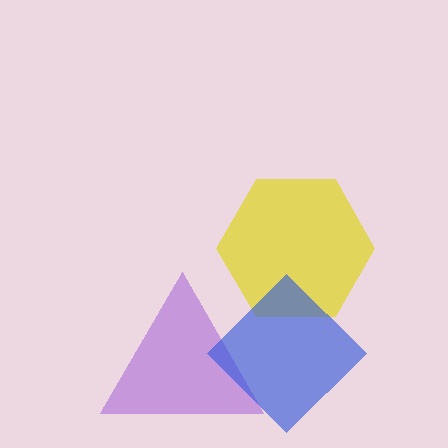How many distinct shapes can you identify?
There are 3 distinct shapes: a purple triangle, a yellow hexagon, a blue diamond.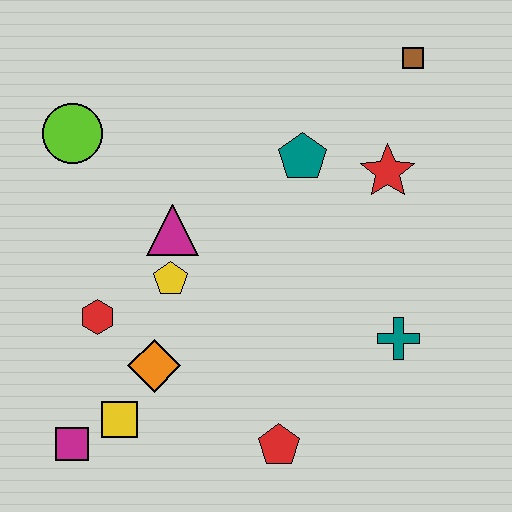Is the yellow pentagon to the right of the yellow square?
Yes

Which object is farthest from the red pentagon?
The brown square is farthest from the red pentagon.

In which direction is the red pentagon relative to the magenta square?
The red pentagon is to the right of the magenta square.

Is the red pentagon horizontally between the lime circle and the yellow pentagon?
No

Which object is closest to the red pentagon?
The orange diamond is closest to the red pentagon.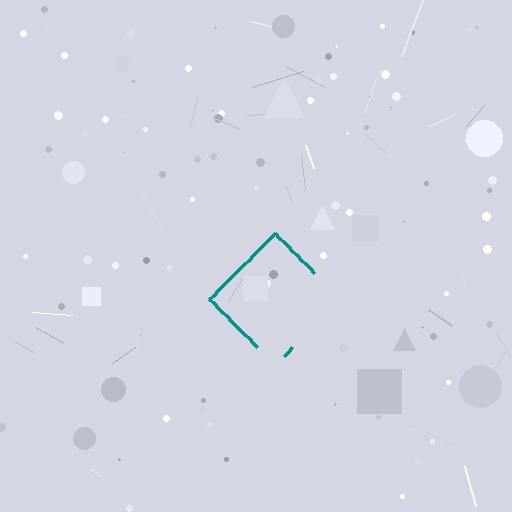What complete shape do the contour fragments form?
The contour fragments form a diamond.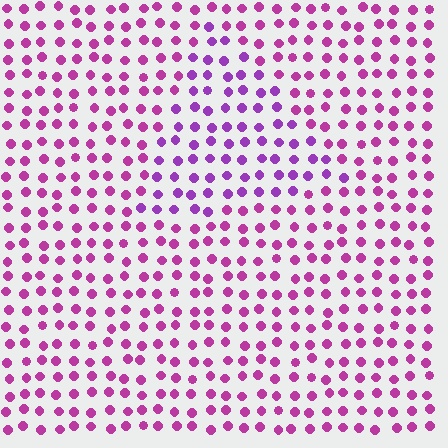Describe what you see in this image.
The image is filled with small magenta elements in a uniform arrangement. A triangle-shaped region is visible where the elements are tinted to a slightly different hue, forming a subtle color boundary.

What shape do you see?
I see a triangle.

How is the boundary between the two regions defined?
The boundary is defined purely by a slight shift in hue (about 28 degrees). Spacing, size, and orientation are identical on both sides.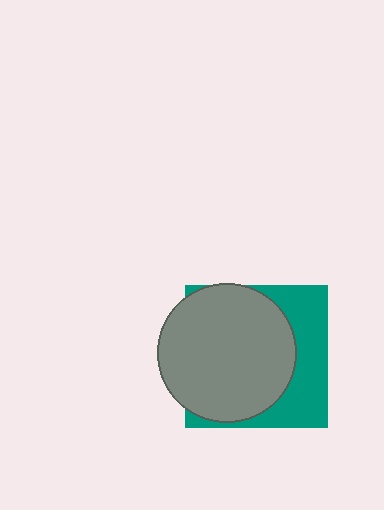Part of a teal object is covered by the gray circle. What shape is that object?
It is a square.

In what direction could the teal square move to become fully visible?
The teal square could move right. That would shift it out from behind the gray circle entirely.